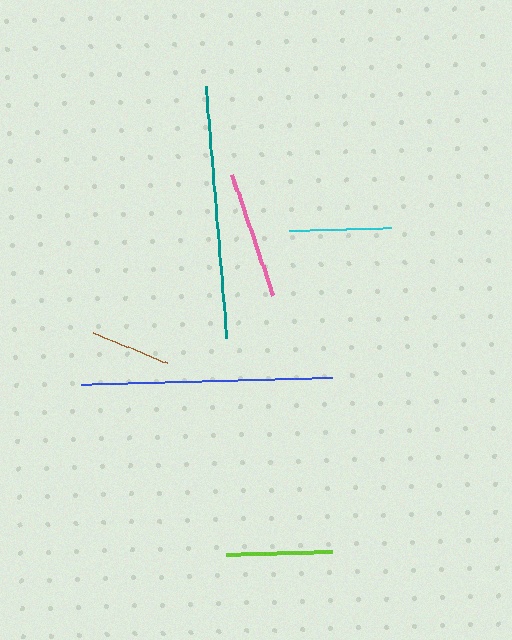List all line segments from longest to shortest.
From longest to shortest: teal, blue, pink, lime, cyan, brown.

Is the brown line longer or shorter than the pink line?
The pink line is longer than the brown line.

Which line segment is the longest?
The teal line is the longest at approximately 252 pixels.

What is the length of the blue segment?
The blue segment is approximately 251 pixels long.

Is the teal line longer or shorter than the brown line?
The teal line is longer than the brown line.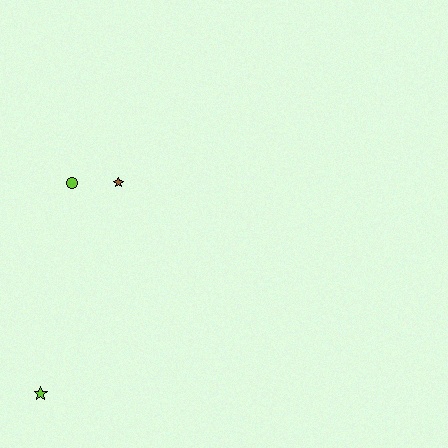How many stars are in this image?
There are 2 stars.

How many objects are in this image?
There are 3 objects.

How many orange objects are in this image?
There are no orange objects.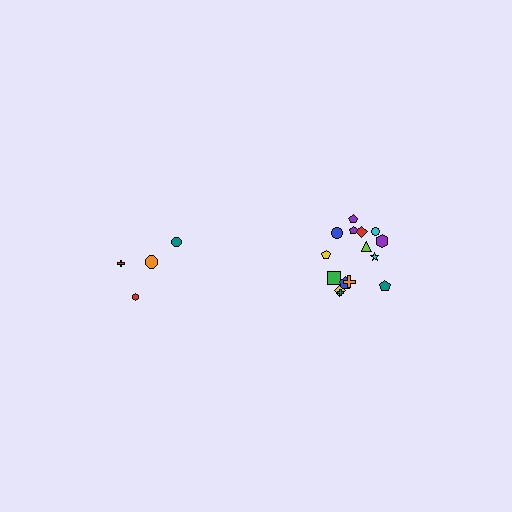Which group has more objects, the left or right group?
The right group.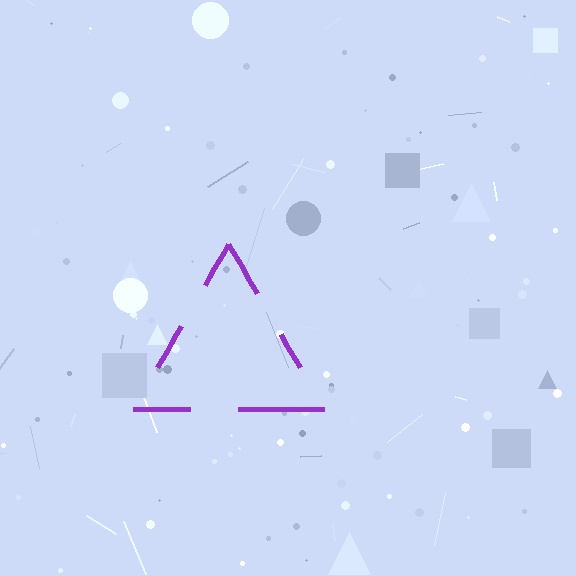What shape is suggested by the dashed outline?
The dashed outline suggests a triangle.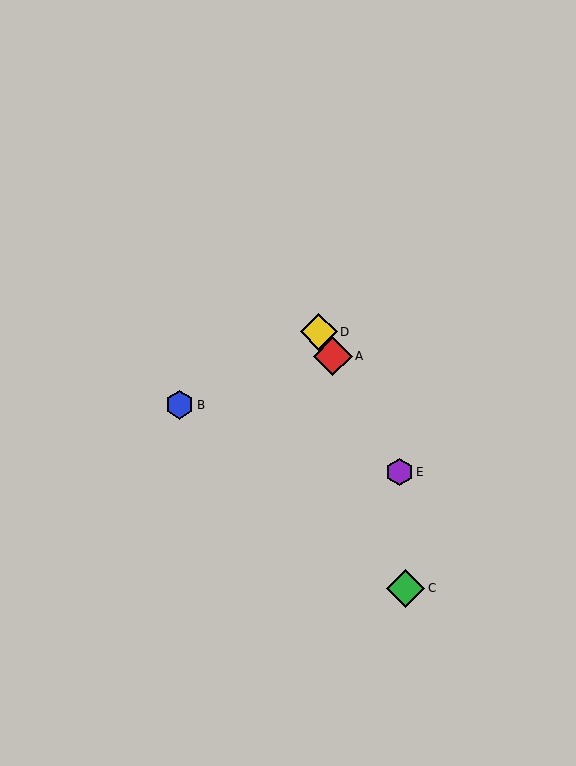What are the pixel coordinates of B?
Object B is at (179, 405).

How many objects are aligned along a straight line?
3 objects (A, D, E) are aligned along a straight line.